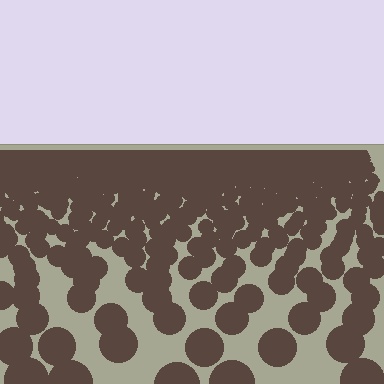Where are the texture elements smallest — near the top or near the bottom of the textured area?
Near the top.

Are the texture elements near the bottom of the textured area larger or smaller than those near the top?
Larger. Near the bottom, elements are closer to the viewer and appear at a bigger on-screen size.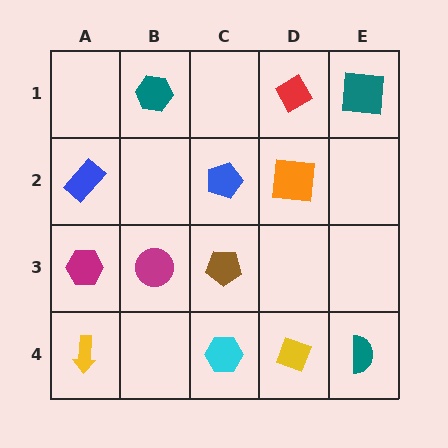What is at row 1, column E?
A teal square.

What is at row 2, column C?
A blue pentagon.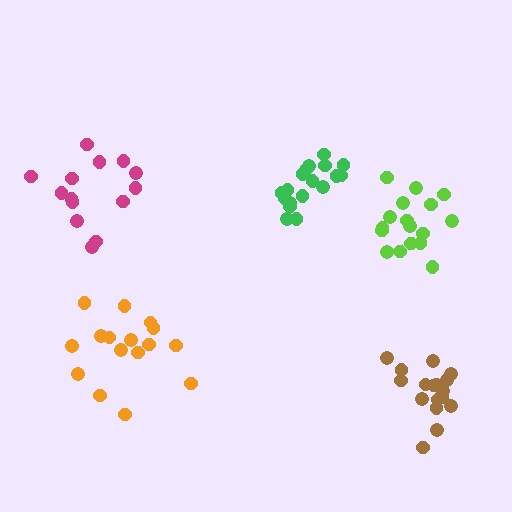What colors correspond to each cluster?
The clusters are colored: magenta, green, lime, brown, orange.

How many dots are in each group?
Group 1: 14 dots, Group 2: 18 dots, Group 3: 17 dots, Group 4: 17 dots, Group 5: 16 dots (82 total).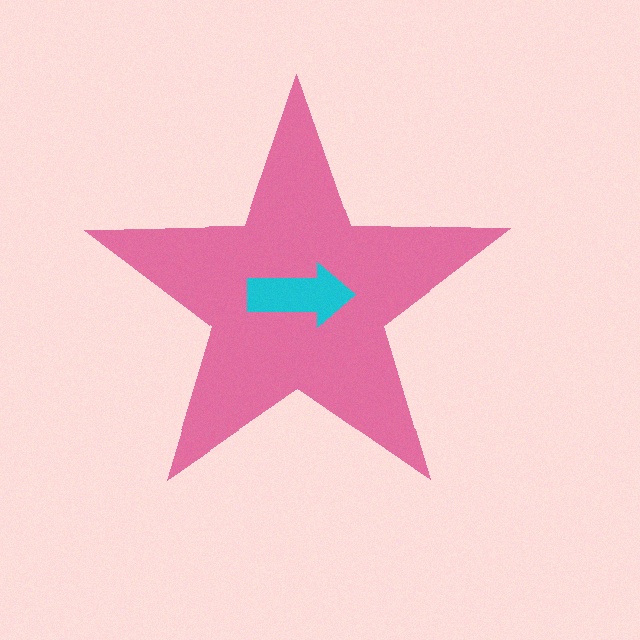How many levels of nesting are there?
2.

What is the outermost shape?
The pink star.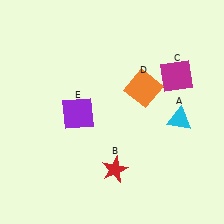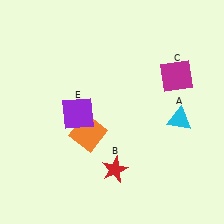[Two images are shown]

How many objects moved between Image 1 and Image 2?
1 object moved between the two images.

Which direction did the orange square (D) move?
The orange square (D) moved left.